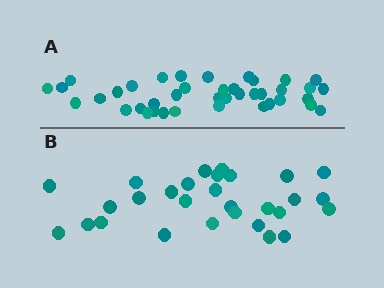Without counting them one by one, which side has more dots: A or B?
Region A (the top region) has more dots.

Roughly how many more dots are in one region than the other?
Region A has roughly 12 or so more dots than region B.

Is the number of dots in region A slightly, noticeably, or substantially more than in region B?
Region A has noticeably more, but not dramatically so. The ratio is roughly 1.4 to 1.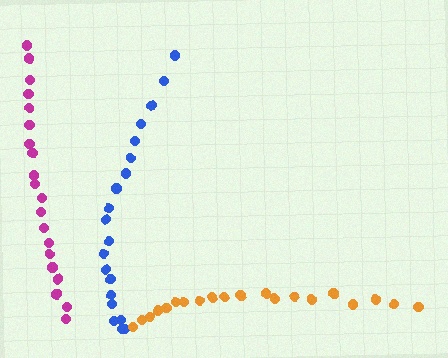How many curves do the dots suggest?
There are 3 distinct paths.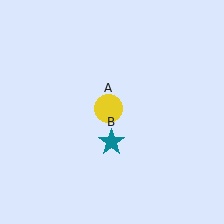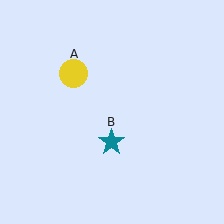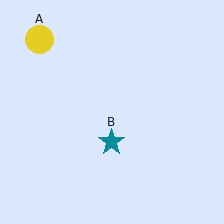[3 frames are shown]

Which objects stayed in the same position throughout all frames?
Teal star (object B) remained stationary.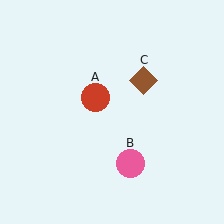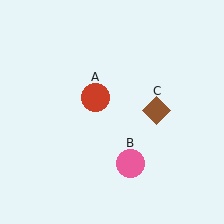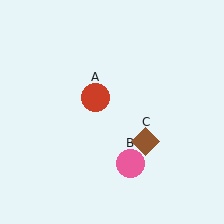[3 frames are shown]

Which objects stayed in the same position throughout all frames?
Red circle (object A) and pink circle (object B) remained stationary.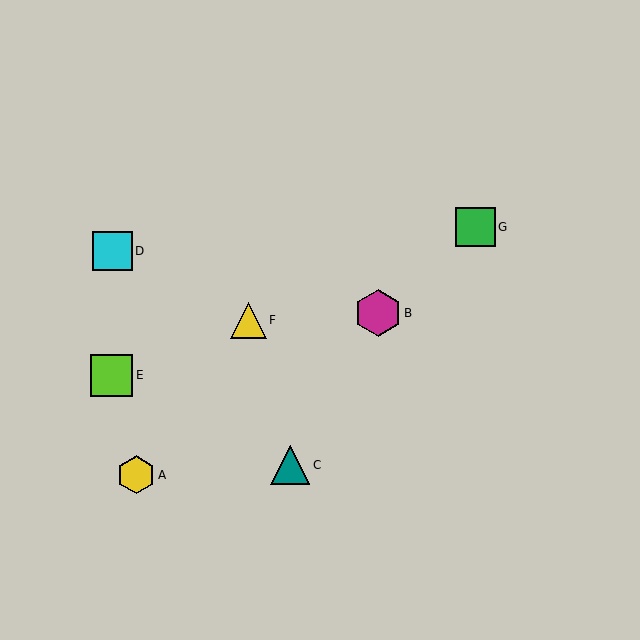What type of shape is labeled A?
Shape A is a yellow hexagon.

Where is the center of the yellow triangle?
The center of the yellow triangle is at (248, 320).